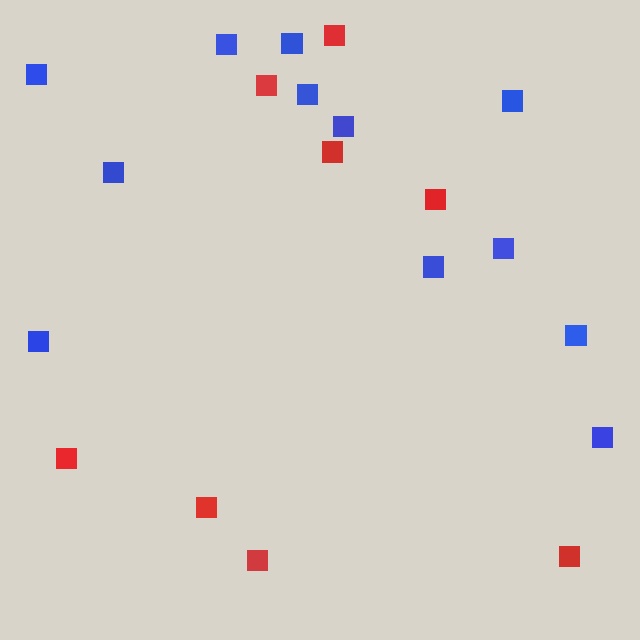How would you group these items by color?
There are 2 groups: one group of red squares (8) and one group of blue squares (12).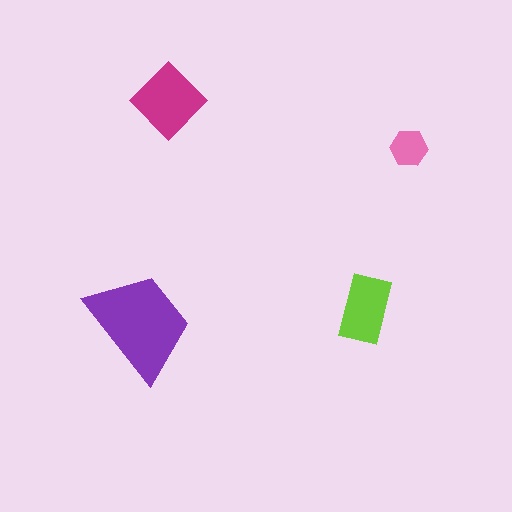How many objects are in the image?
There are 4 objects in the image.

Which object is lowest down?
The purple trapezoid is bottommost.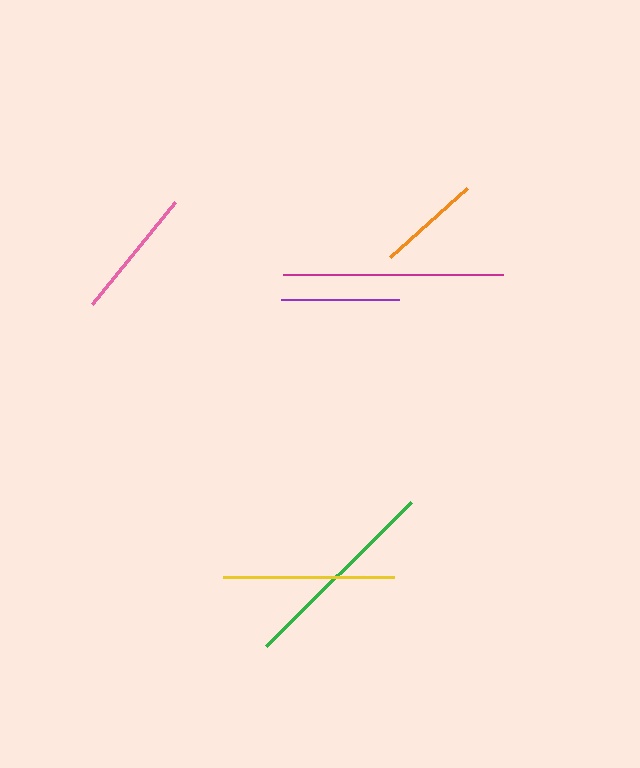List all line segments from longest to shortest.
From longest to shortest: magenta, green, yellow, pink, purple, orange.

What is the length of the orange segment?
The orange segment is approximately 104 pixels long.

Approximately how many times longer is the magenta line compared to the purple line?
The magenta line is approximately 1.9 times the length of the purple line.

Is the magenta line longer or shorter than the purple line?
The magenta line is longer than the purple line.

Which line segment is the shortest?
The orange line is the shortest at approximately 104 pixels.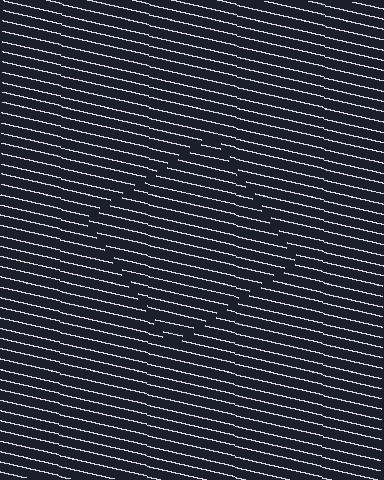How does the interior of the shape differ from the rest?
The interior of the shape contains the same grating, shifted by half a period — the contour is defined by the phase discontinuity where line-ends from the inner and outer gratings abut.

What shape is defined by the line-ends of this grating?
An illusory square. The interior of the shape contains the same grating, shifted by half a period — the contour is defined by the phase discontinuity where line-ends from the inner and outer gratings abut.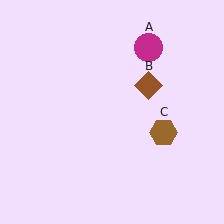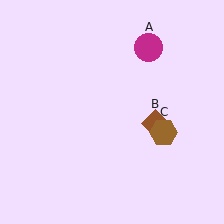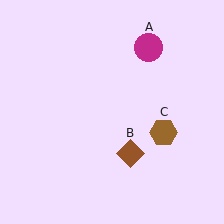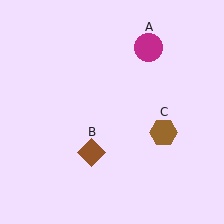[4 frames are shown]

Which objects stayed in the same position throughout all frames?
Magenta circle (object A) and brown hexagon (object C) remained stationary.